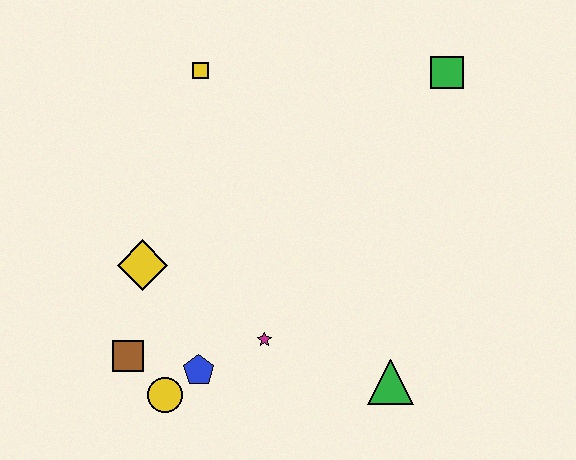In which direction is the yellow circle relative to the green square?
The yellow circle is below the green square.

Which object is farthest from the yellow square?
The green triangle is farthest from the yellow square.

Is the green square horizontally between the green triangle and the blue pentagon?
No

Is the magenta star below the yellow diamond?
Yes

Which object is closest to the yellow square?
The yellow diamond is closest to the yellow square.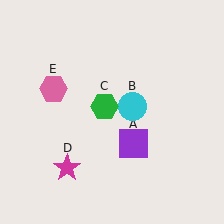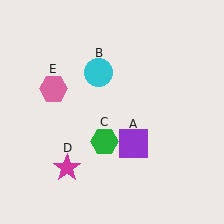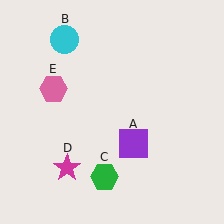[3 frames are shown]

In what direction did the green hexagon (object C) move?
The green hexagon (object C) moved down.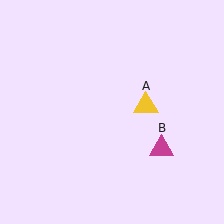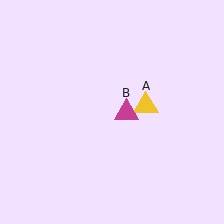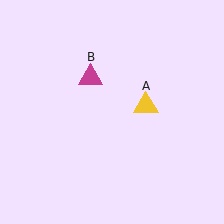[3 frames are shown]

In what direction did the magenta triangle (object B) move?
The magenta triangle (object B) moved up and to the left.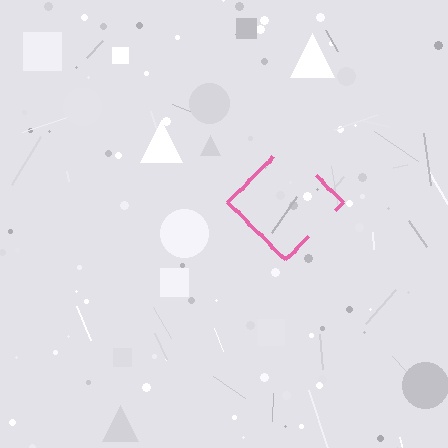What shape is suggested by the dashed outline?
The dashed outline suggests a diamond.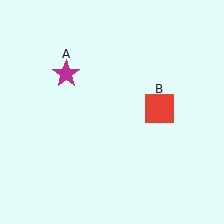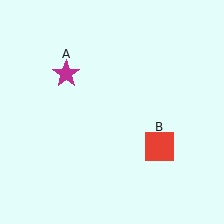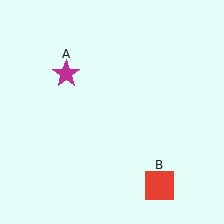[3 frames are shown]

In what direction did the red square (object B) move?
The red square (object B) moved down.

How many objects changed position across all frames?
1 object changed position: red square (object B).